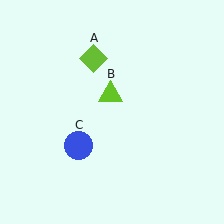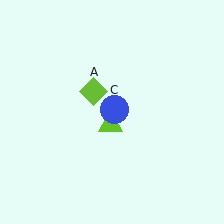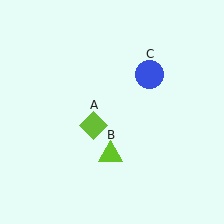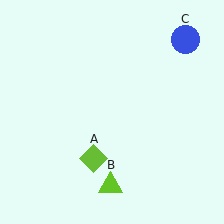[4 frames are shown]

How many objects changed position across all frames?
3 objects changed position: lime diamond (object A), lime triangle (object B), blue circle (object C).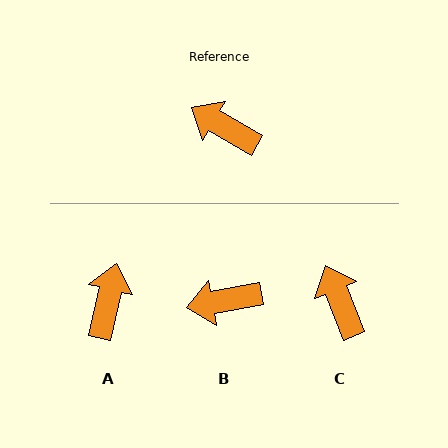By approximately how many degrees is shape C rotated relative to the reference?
Approximately 38 degrees clockwise.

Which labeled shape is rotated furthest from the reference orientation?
A, about 73 degrees away.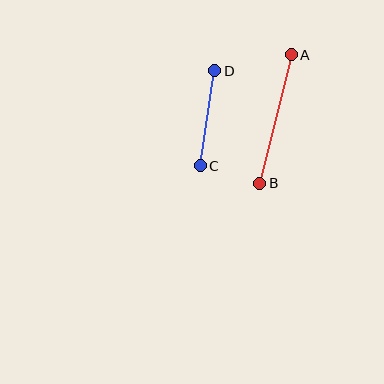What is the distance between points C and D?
The distance is approximately 96 pixels.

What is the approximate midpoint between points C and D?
The midpoint is at approximately (207, 118) pixels.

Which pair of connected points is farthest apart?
Points A and B are farthest apart.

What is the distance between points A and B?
The distance is approximately 132 pixels.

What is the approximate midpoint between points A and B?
The midpoint is at approximately (275, 119) pixels.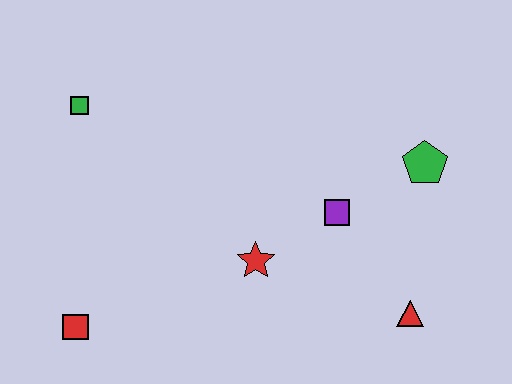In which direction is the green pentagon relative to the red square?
The green pentagon is to the right of the red square.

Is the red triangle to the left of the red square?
No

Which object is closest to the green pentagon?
The purple square is closest to the green pentagon.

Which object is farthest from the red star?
The green square is farthest from the red star.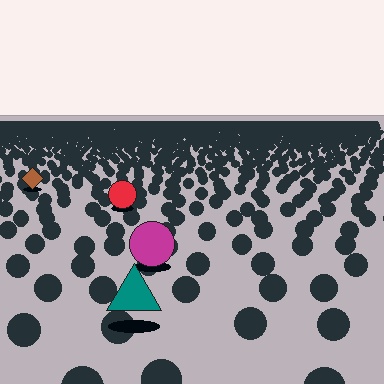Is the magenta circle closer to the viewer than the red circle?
Yes. The magenta circle is closer — you can tell from the texture gradient: the ground texture is coarser near it.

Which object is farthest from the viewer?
The brown diamond is farthest from the viewer. It appears smaller and the ground texture around it is denser.